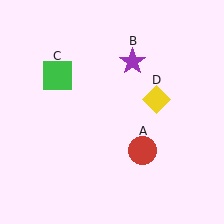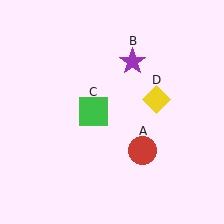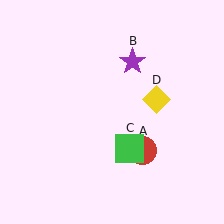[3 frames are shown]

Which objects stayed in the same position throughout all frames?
Red circle (object A) and purple star (object B) and yellow diamond (object D) remained stationary.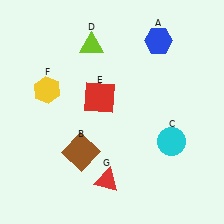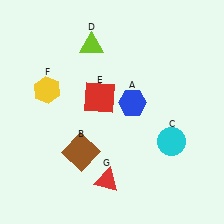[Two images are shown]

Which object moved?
The blue hexagon (A) moved down.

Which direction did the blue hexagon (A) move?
The blue hexagon (A) moved down.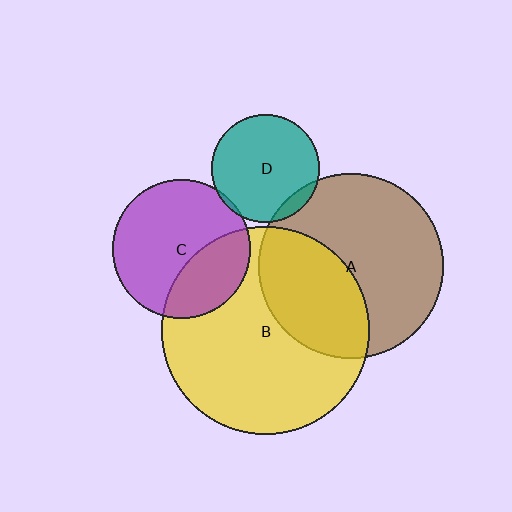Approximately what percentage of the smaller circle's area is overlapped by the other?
Approximately 10%.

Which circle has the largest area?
Circle B (yellow).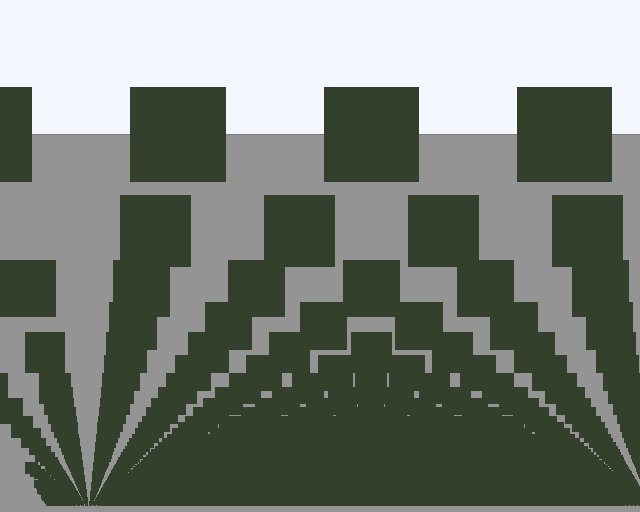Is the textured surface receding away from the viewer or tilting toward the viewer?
The surface appears to tilt toward the viewer. Texture elements get larger and sparser toward the top.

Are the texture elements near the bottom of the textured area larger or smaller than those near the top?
Smaller. The gradient is inverted — elements near the bottom are smaller and denser.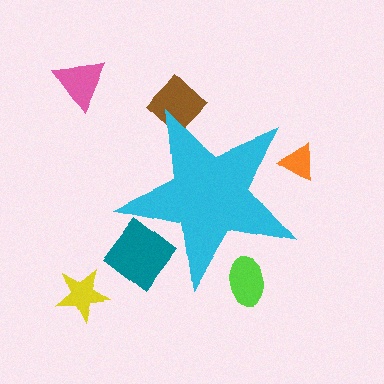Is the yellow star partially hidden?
No, the yellow star is fully visible.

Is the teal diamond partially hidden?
Yes, the teal diamond is partially hidden behind the cyan star.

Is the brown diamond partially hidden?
Yes, the brown diamond is partially hidden behind the cyan star.